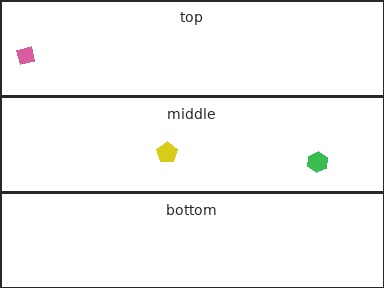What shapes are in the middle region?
The yellow pentagon, the green hexagon.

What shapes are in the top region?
The pink square.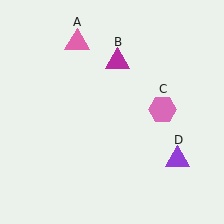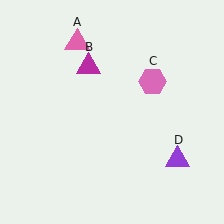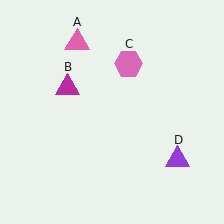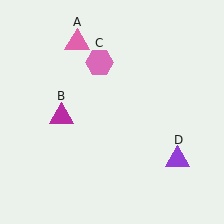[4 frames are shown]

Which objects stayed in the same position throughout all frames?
Pink triangle (object A) and purple triangle (object D) remained stationary.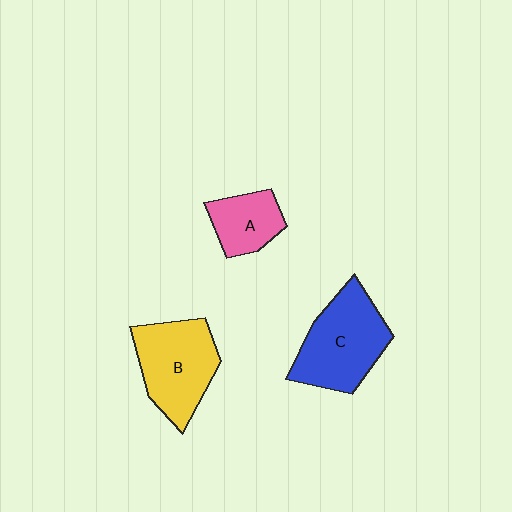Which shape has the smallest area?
Shape A (pink).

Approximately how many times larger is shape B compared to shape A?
Approximately 1.8 times.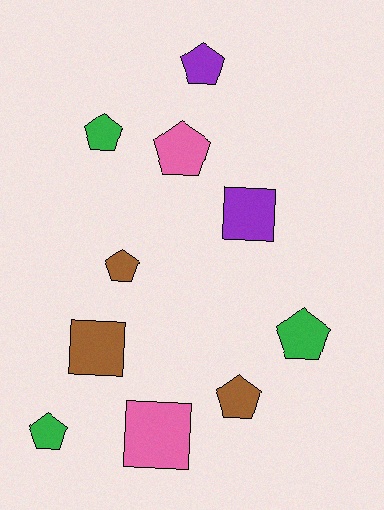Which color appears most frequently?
Green, with 3 objects.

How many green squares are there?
There are no green squares.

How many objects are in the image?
There are 10 objects.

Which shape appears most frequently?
Pentagon, with 7 objects.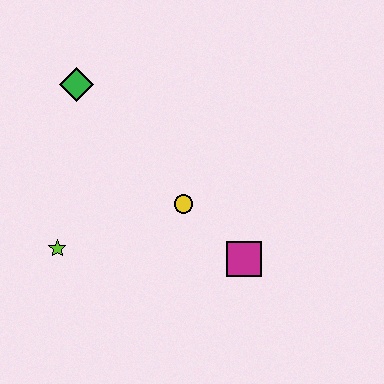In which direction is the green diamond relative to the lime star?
The green diamond is above the lime star.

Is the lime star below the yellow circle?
Yes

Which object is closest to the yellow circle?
The magenta square is closest to the yellow circle.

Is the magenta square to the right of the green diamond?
Yes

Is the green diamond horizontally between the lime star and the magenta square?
Yes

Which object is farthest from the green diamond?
The magenta square is farthest from the green diamond.